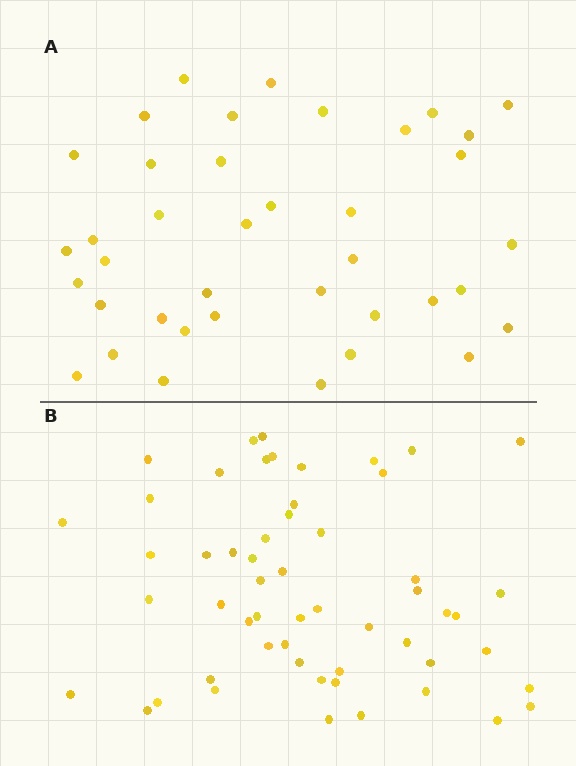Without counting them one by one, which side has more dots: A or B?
Region B (the bottom region) has more dots.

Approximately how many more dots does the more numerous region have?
Region B has approximately 15 more dots than region A.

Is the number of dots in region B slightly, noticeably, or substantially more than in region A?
Region B has noticeably more, but not dramatically so. The ratio is roughly 1.4 to 1.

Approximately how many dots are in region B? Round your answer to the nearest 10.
About 60 dots. (The exact count is 55, which rounds to 60.)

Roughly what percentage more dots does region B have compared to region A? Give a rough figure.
About 40% more.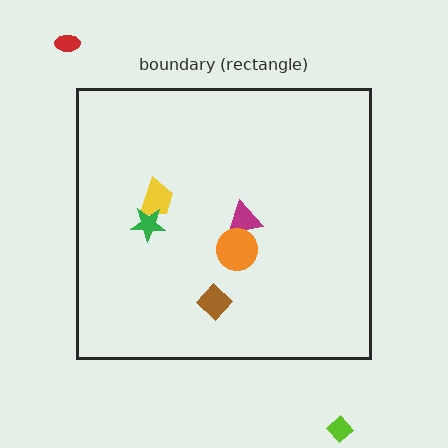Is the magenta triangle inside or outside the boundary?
Inside.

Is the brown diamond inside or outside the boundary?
Inside.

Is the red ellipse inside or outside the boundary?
Outside.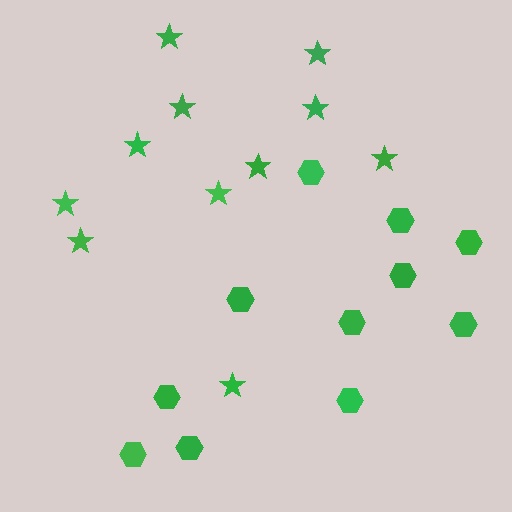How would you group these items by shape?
There are 2 groups: one group of hexagons (11) and one group of stars (11).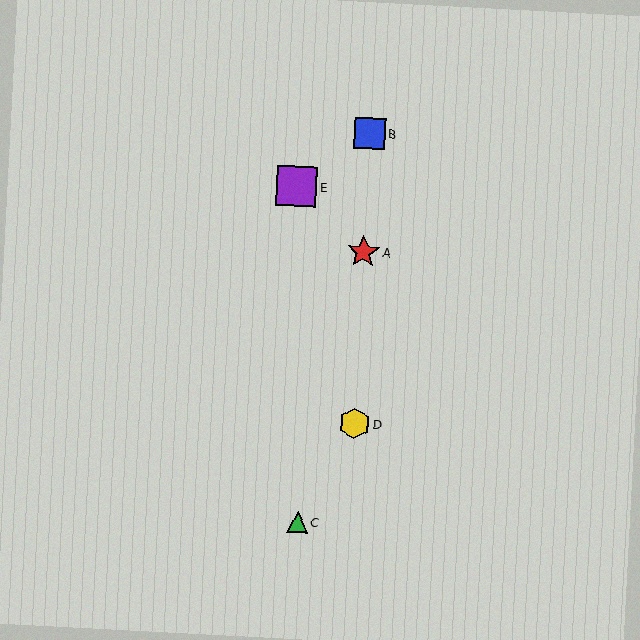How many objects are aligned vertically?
3 objects (A, B, D) are aligned vertically.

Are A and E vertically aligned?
No, A is at x≈363 and E is at x≈297.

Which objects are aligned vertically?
Objects A, B, D are aligned vertically.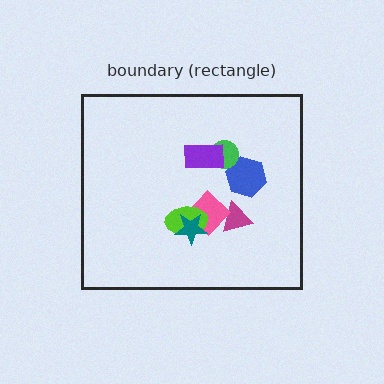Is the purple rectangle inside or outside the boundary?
Inside.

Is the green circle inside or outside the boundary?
Inside.